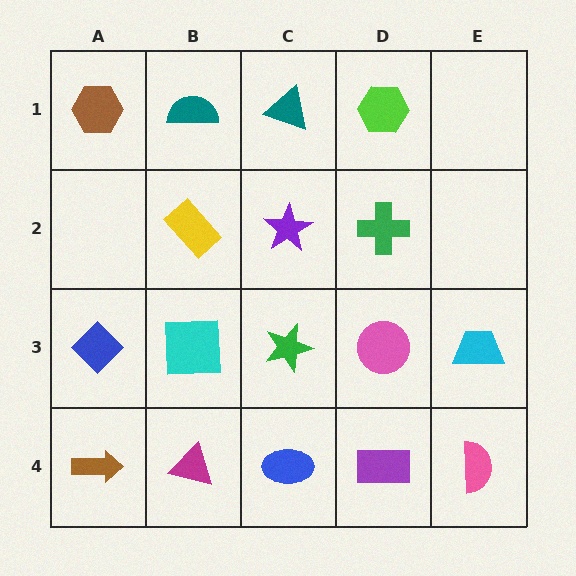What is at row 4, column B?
A magenta triangle.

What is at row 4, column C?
A blue ellipse.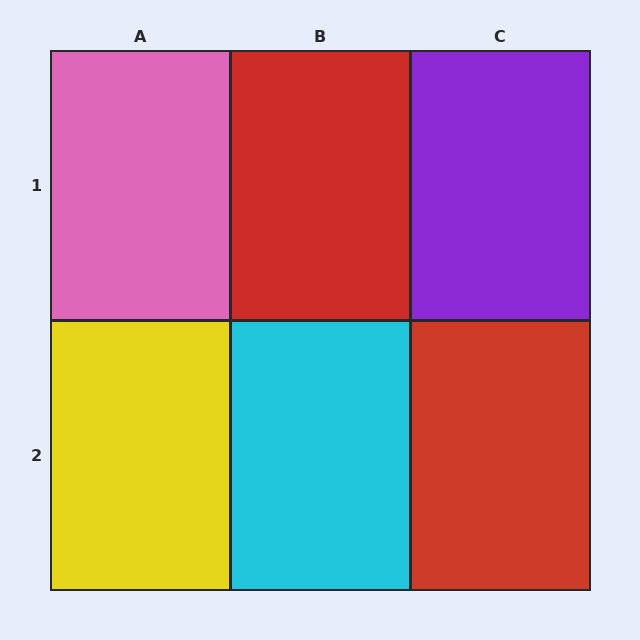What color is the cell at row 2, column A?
Yellow.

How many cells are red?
2 cells are red.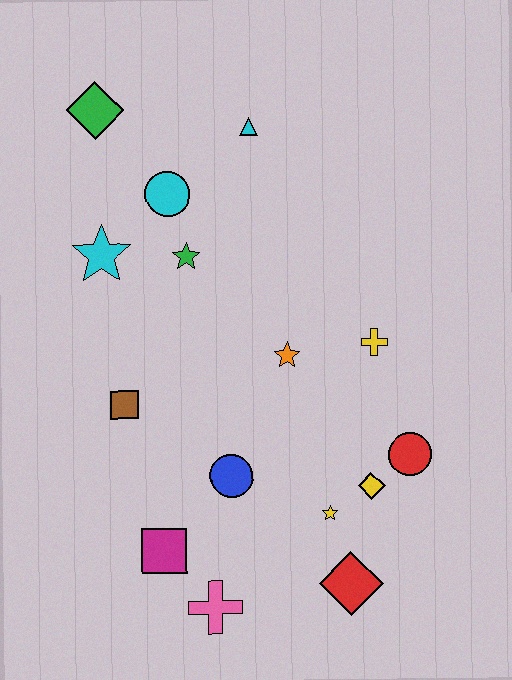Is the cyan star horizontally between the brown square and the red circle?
No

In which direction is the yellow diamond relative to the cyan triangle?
The yellow diamond is below the cyan triangle.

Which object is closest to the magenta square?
The pink cross is closest to the magenta square.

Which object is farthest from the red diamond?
The green diamond is farthest from the red diamond.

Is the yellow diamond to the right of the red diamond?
Yes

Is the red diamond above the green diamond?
No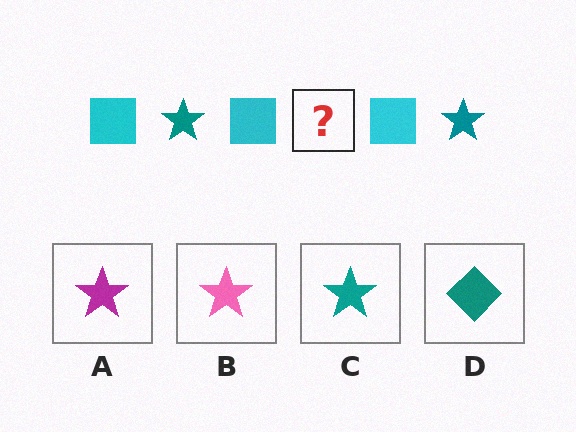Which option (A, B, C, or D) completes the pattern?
C.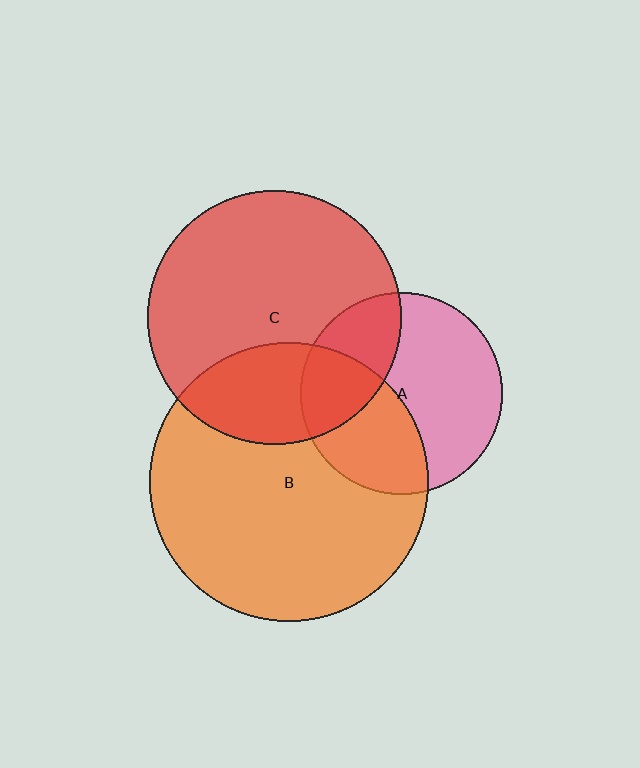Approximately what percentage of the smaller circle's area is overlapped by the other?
Approximately 40%.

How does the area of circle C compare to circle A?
Approximately 1.6 times.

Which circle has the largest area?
Circle B (orange).